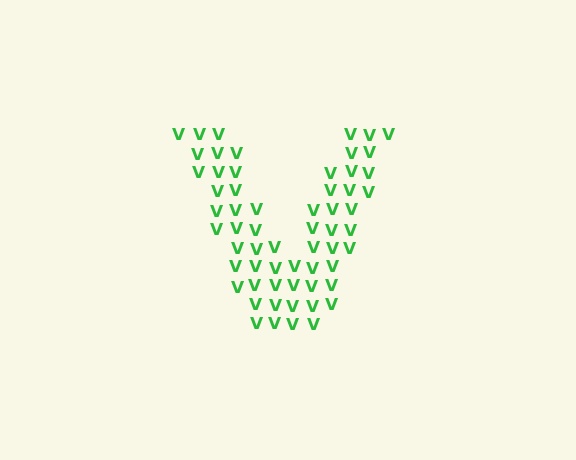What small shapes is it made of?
It is made of small letter V's.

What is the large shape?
The large shape is the letter V.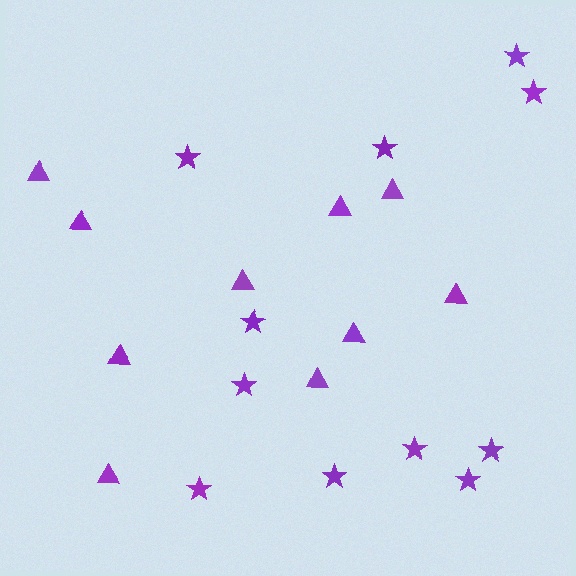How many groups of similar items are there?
There are 2 groups: one group of triangles (10) and one group of stars (11).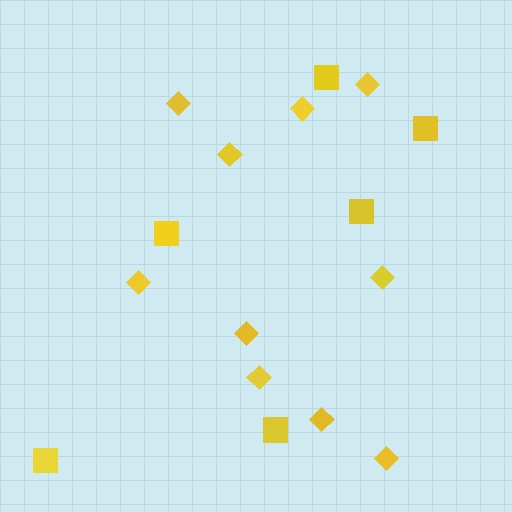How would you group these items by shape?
There are 2 groups: one group of squares (6) and one group of diamonds (10).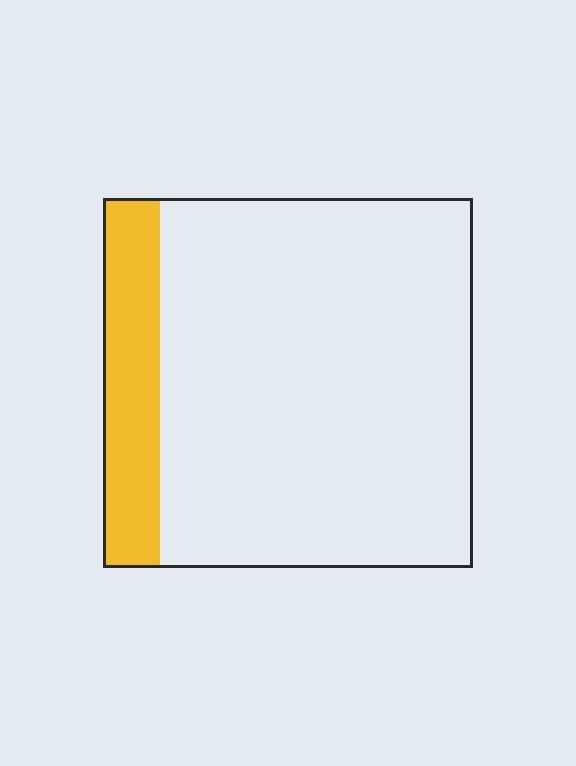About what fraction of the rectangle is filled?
About one sixth (1/6).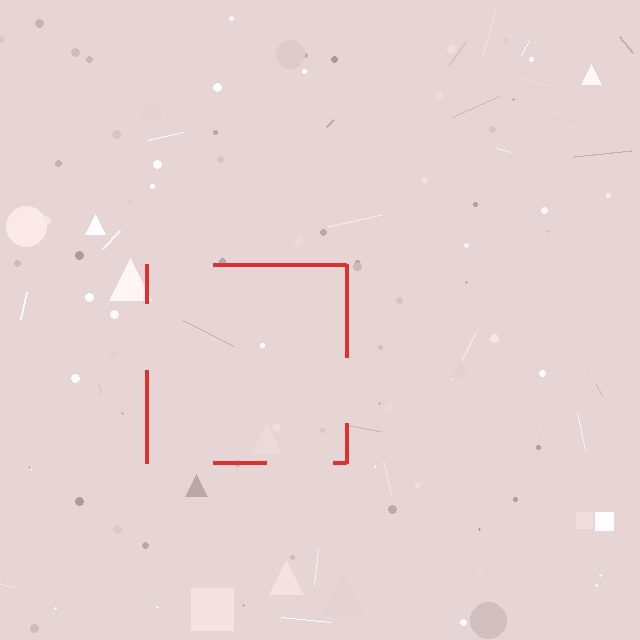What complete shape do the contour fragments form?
The contour fragments form a square.